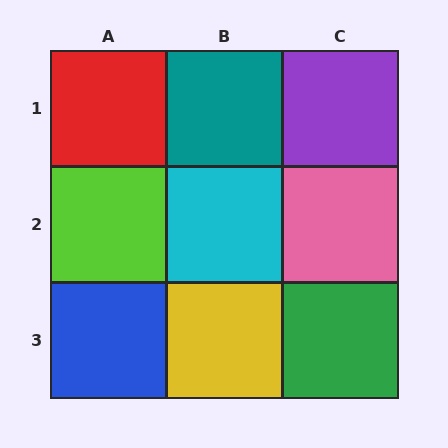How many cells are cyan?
1 cell is cyan.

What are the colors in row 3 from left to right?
Blue, yellow, green.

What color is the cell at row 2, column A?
Lime.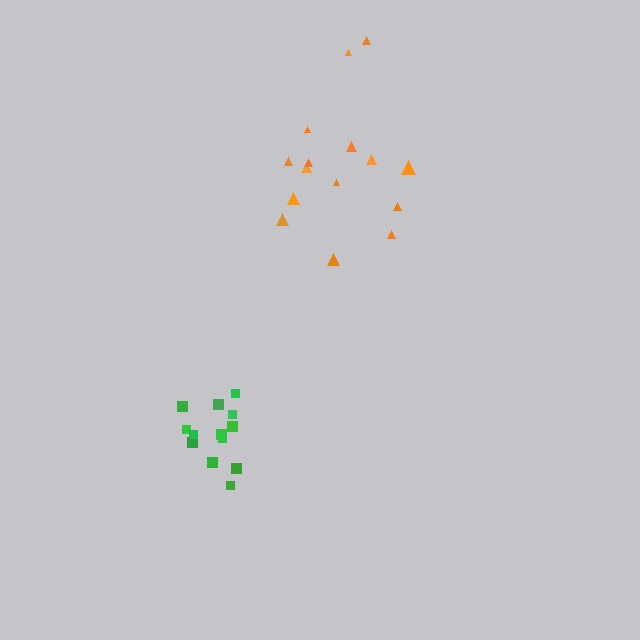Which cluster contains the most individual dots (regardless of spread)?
Orange (15).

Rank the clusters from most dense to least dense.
green, orange.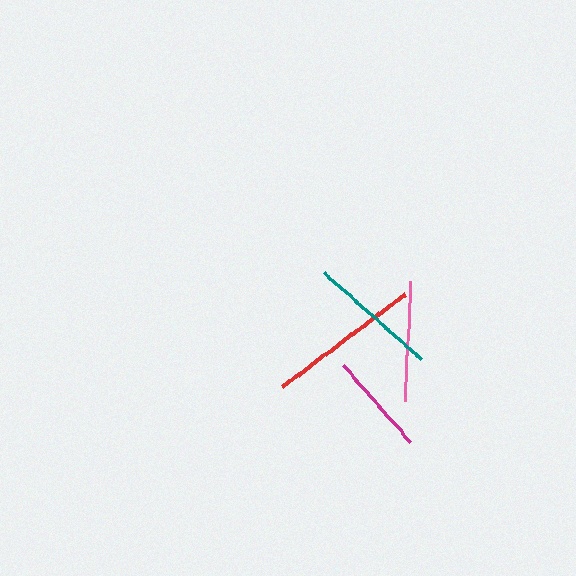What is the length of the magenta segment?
The magenta segment is approximately 101 pixels long.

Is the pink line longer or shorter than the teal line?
The teal line is longer than the pink line.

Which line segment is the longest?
The red line is the longest at approximately 154 pixels.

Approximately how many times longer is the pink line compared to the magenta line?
The pink line is approximately 1.2 times the length of the magenta line.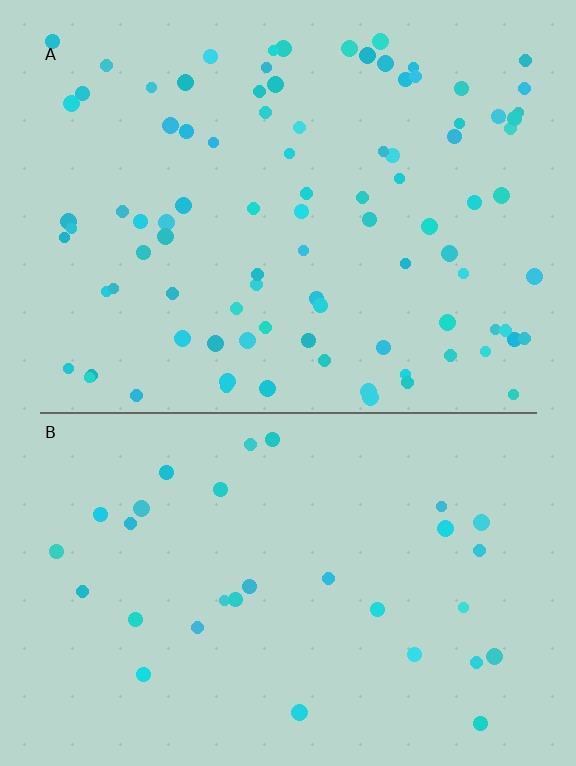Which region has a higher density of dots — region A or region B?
A (the top).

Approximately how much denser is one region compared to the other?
Approximately 2.9× — region A over region B.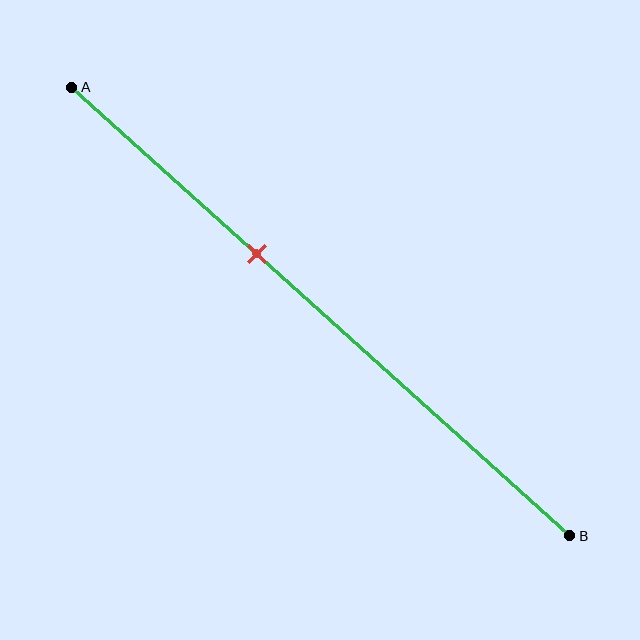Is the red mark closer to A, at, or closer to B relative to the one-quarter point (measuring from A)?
The red mark is closer to point B than the one-quarter point of segment AB.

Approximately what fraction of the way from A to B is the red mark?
The red mark is approximately 35% of the way from A to B.